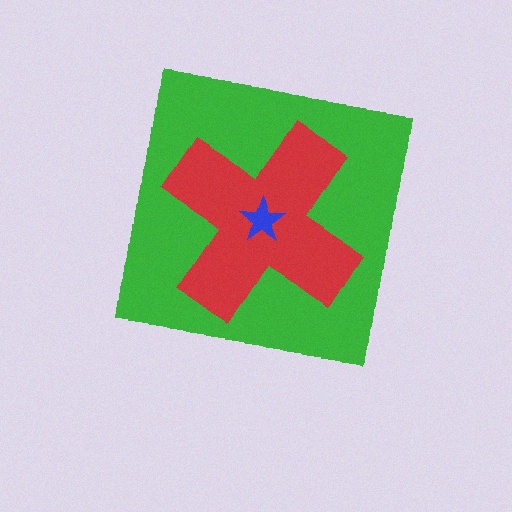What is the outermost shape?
The green square.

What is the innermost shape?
The blue star.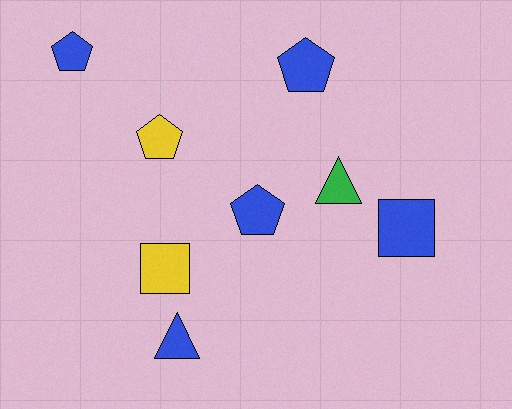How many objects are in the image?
There are 8 objects.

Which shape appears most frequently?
Pentagon, with 4 objects.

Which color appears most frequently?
Blue, with 5 objects.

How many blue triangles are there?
There is 1 blue triangle.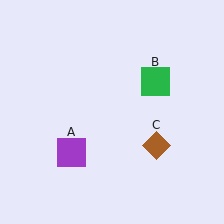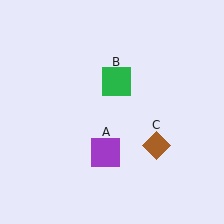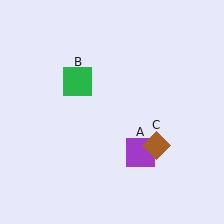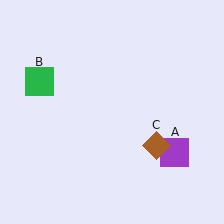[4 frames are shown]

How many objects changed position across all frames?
2 objects changed position: purple square (object A), green square (object B).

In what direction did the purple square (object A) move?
The purple square (object A) moved right.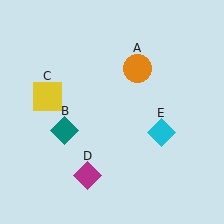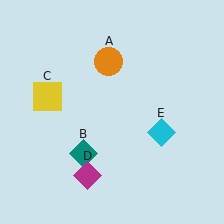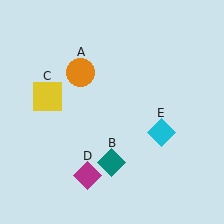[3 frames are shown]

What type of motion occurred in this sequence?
The orange circle (object A), teal diamond (object B) rotated counterclockwise around the center of the scene.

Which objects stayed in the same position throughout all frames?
Yellow square (object C) and magenta diamond (object D) and cyan diamond (object E) remained stationary.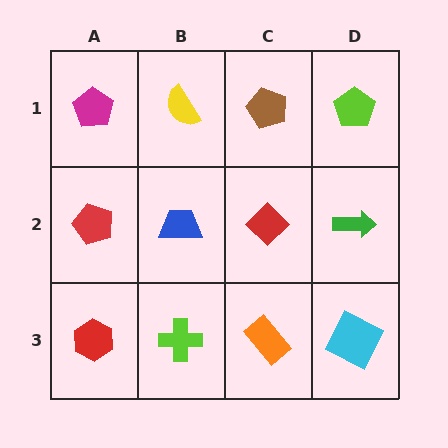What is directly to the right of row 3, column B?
An orange rectangle.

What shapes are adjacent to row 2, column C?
A brown pentagon (row 1, column C), an orange rectangle (row 3, column C), a blue trapezoid (row 2, column B), a green arrow (row 2, column D).